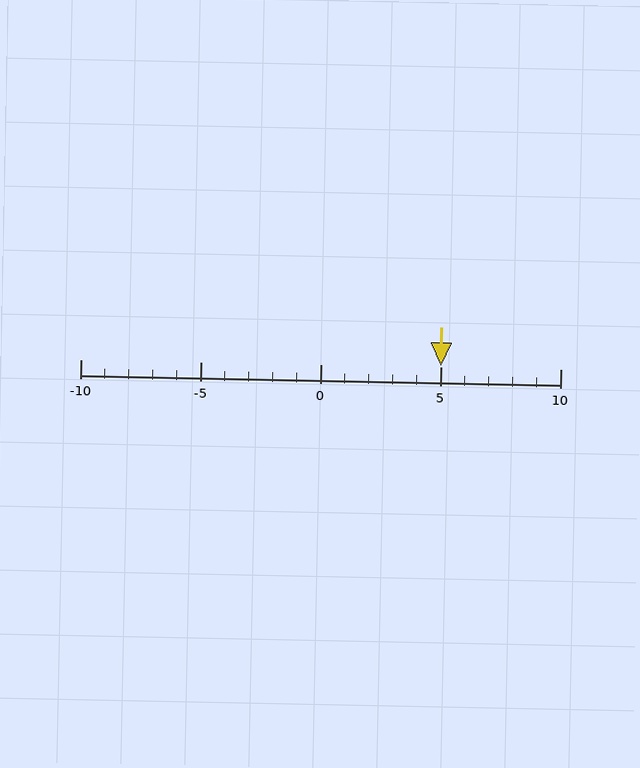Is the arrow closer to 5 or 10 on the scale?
The arrow is closer to 5.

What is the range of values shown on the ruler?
The ruler shows values from -10 to 10.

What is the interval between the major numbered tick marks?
The major tick marks are spaced 5 units apart.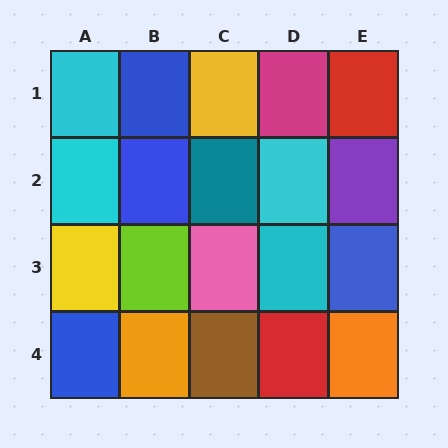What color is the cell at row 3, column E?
Blue.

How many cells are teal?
1 cell is teal.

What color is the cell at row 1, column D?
Magenta.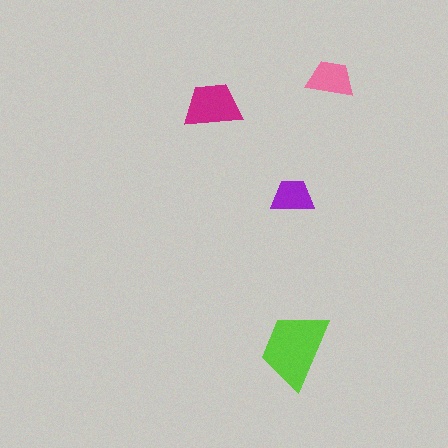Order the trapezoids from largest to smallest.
the lime one, the magenta one, the pink one, the purple one.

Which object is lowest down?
The lime trapezoid is bottommost.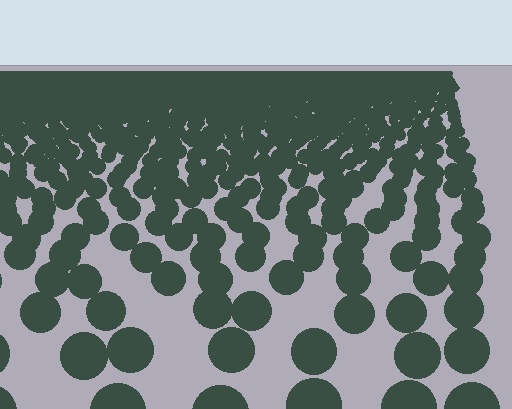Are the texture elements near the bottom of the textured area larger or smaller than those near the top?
Larger. Near the bottom, elements are closer to the viewer and appear at a bigger on-screen size.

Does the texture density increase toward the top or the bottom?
Density increases toward the top.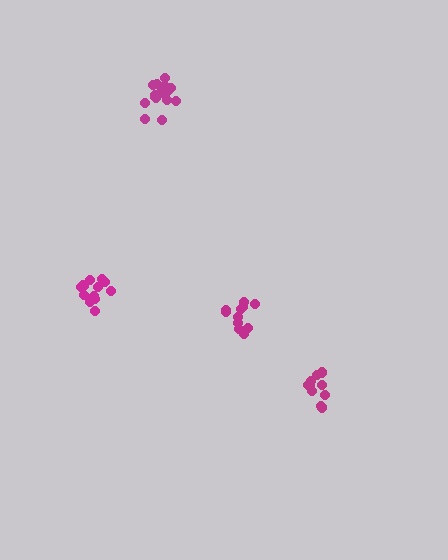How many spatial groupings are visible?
There are 4 spatial groupings.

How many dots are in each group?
Group 1: 15 dots, Group 2: 10 dots, Group 3: 11 dots, Group 4: 13 dots (49 total).